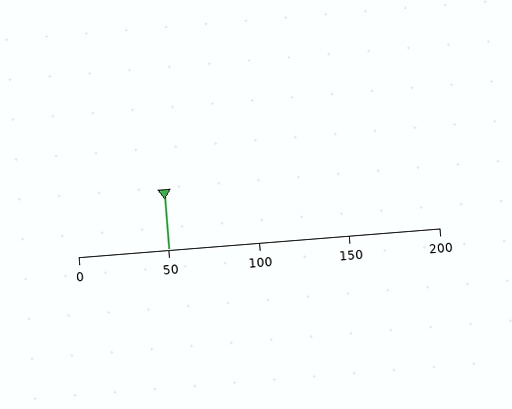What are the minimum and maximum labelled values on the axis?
The axis runs from 0 to 200.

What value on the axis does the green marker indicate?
The marker indicates approximately 50.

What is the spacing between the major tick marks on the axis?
The major ticks are spaced 50 apart.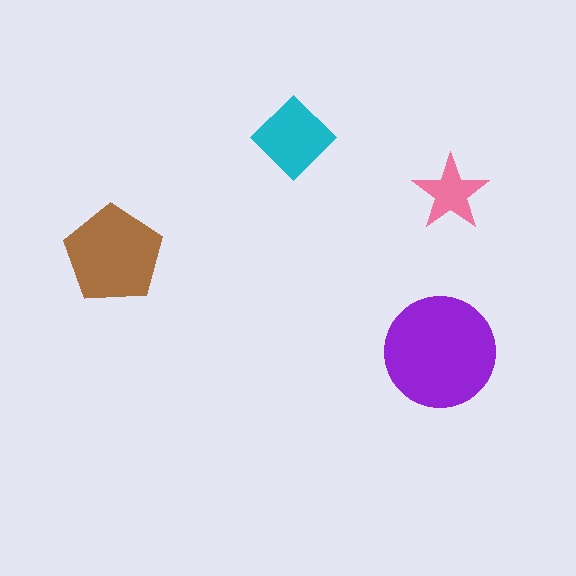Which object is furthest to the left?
The brown pentagon is leftmost.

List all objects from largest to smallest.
The purple circle, the brown pentagon, the cyan diamond, the pink star.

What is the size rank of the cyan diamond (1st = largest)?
3rd.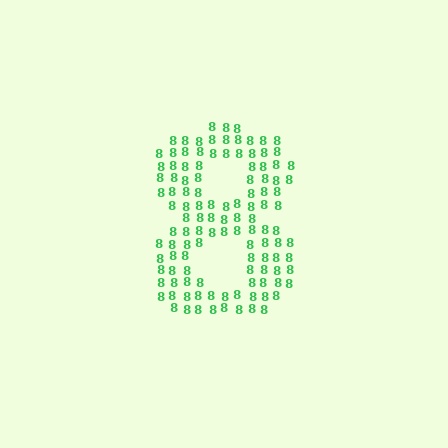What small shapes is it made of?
It is made of small digit 8's.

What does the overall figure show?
The overall figure shows the digit 8.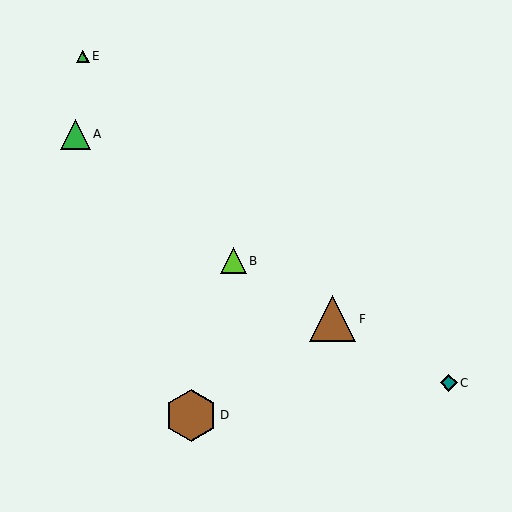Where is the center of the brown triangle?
The center of the brown triangle is at (333, 319).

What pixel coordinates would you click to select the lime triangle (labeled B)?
Click at (233, 261) to select the lime triangle B.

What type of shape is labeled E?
Shape E is a green triangle.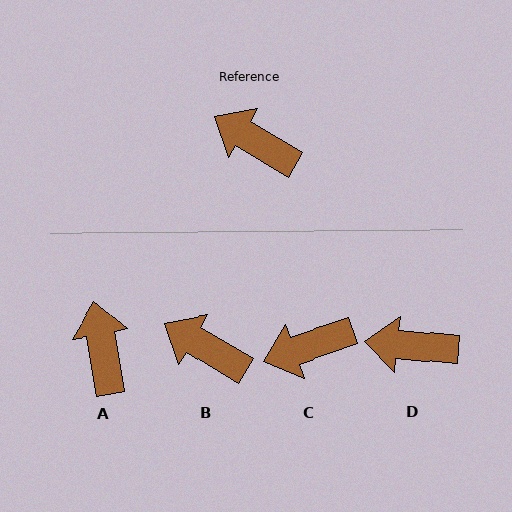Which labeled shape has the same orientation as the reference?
B.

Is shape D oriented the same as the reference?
No, it is off by about 25 degrees.